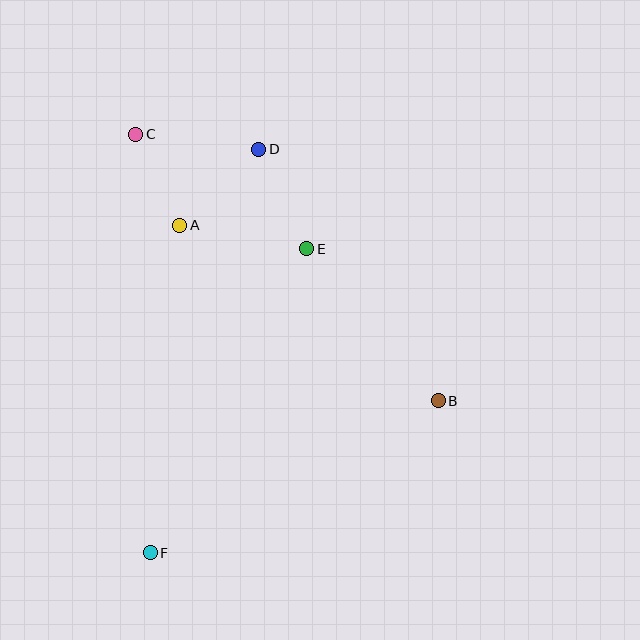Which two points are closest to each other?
Points A and C are closest to each other.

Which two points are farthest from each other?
Points C and F are farthest from each other.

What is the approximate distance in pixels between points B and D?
The distance between B and D is approximately 309 pixels.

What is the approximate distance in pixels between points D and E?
The distance between D and E is approximately 110 pixels.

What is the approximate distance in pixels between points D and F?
The distance between D and F is approximately 418 pixels.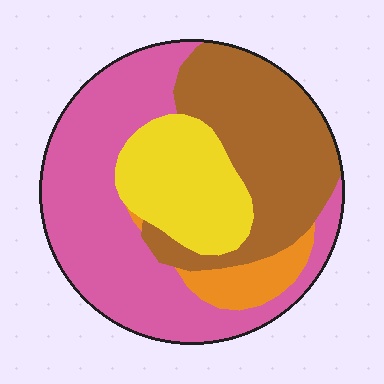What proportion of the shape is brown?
Brown takes up between a quarter and a half of the shape.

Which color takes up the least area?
Orange, at roughly 5%.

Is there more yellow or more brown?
Brown.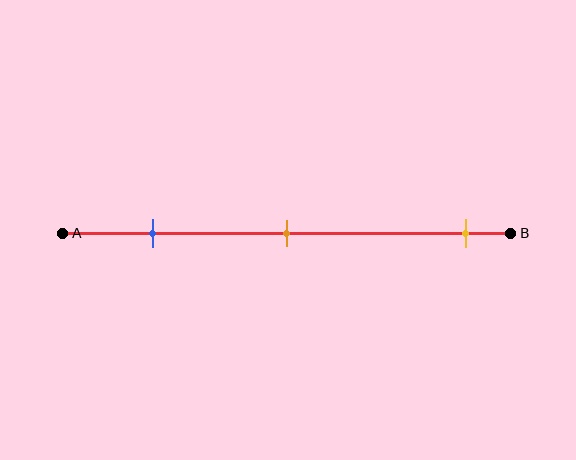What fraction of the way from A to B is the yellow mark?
The yellow mark is approximately 90% (0.9) of the way from A to B.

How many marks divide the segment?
There are 3 marks dividing the segment.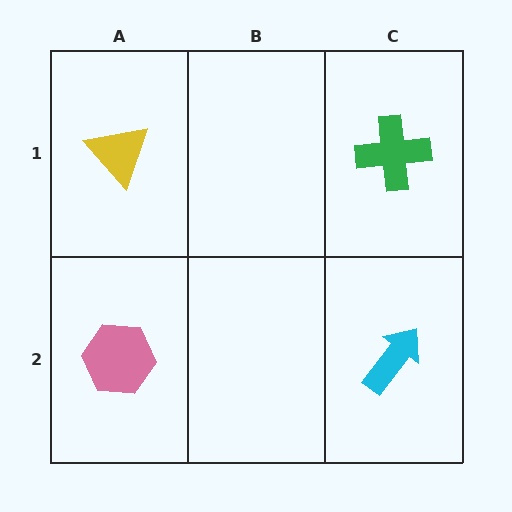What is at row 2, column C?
A cyan arrow.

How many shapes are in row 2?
2 shapes.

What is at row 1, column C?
A green cross.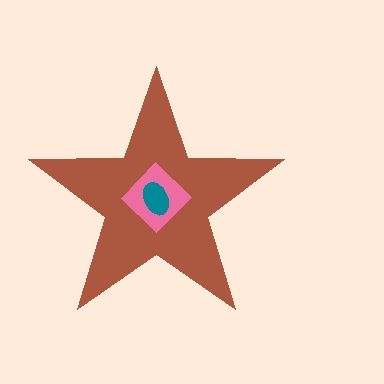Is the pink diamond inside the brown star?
Yes.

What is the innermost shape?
The teal ellipse.